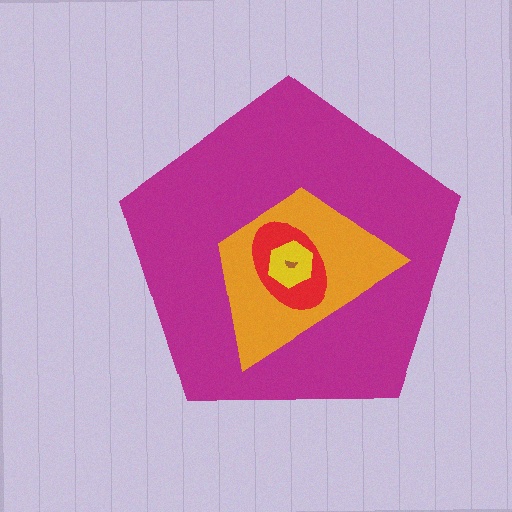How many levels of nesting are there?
5.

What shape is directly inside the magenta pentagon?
The orange trapezoid.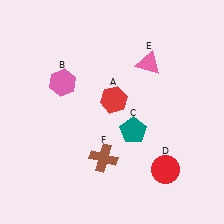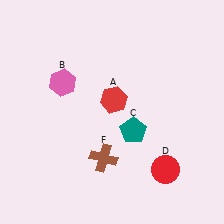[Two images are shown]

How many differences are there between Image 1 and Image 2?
There is 1 difference between the two images.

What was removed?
The pink triangle (E) was removed in Image 2.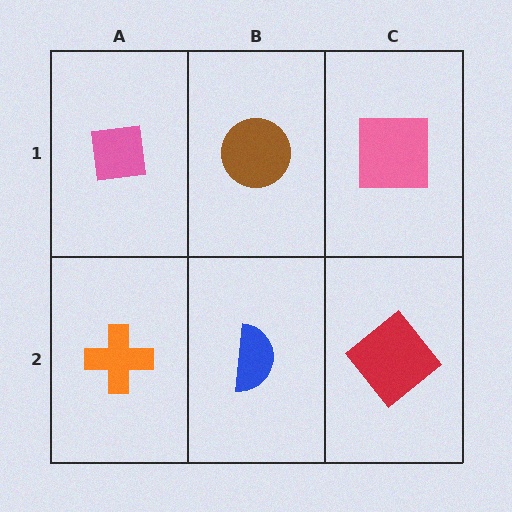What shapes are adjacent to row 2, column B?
A brown circle (row 1, column B), an orange cross (row 2, column A), a red diamond (row 2, column C).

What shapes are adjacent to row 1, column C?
A red diamond (row 2, column C), a brown circle (row 1, column B).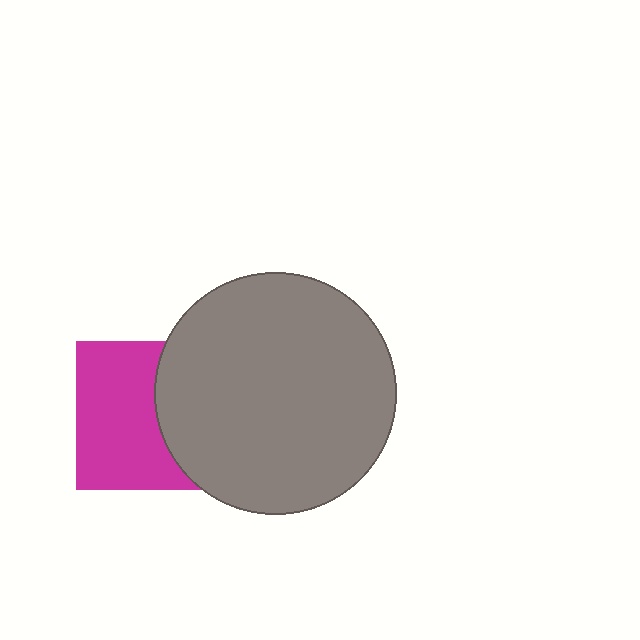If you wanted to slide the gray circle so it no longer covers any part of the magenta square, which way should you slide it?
Slide it right — that is the most direct way to separate the two shapes.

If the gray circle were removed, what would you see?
You would see the complete magenta square.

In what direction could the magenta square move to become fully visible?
The magenta square could move left. That would shift it out from behind the gray circle entirely.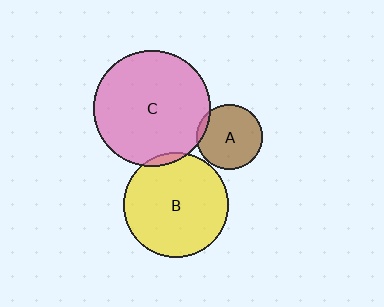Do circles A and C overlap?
Yes.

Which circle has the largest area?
Circle C (pink).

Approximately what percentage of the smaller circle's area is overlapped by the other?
Approximately 5%.